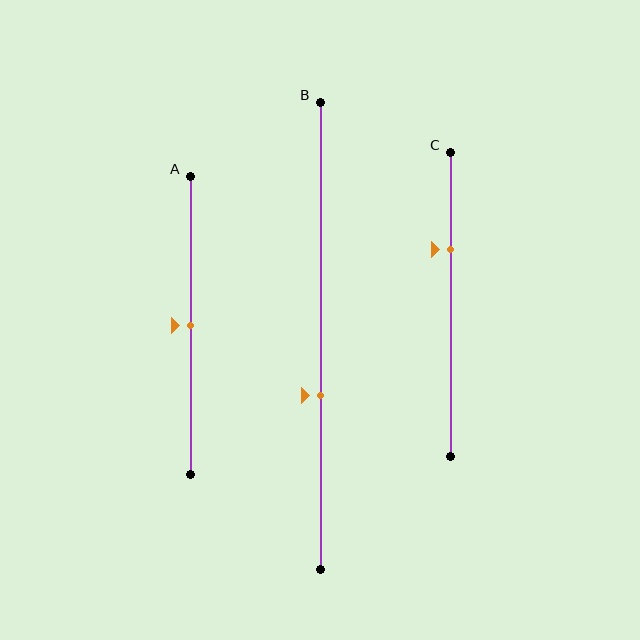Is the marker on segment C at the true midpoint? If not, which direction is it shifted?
No, the marker on segment C is shifted upward by about 18% of the segment length.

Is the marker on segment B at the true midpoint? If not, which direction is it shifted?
No, the marker on segment B is shifted downward by about 13% of the segment length.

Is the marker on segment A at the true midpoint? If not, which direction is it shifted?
Yes, the marker on segment A is at the true midpoint.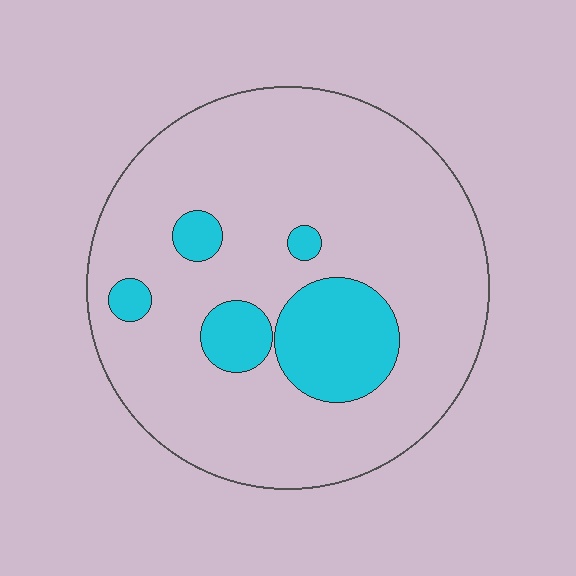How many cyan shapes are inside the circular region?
5.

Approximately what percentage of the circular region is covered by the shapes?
Approximately 15%.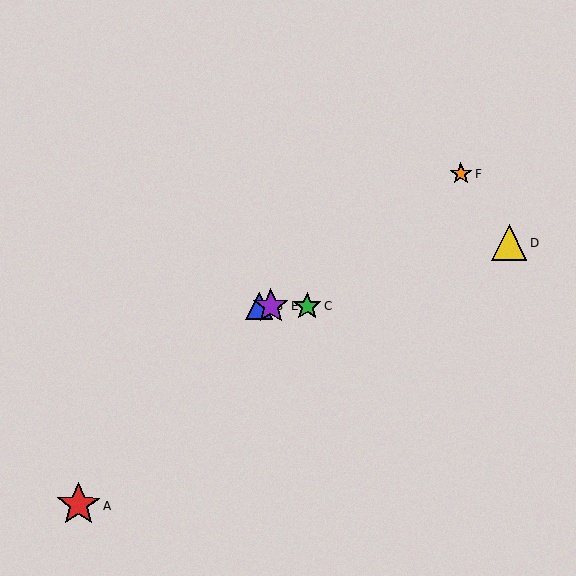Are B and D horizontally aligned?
No, B is at y≈306 and D is at y≈242.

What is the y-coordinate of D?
Object D is at y≈242.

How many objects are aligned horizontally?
3 objects (B, C, E) are aligned horizontally.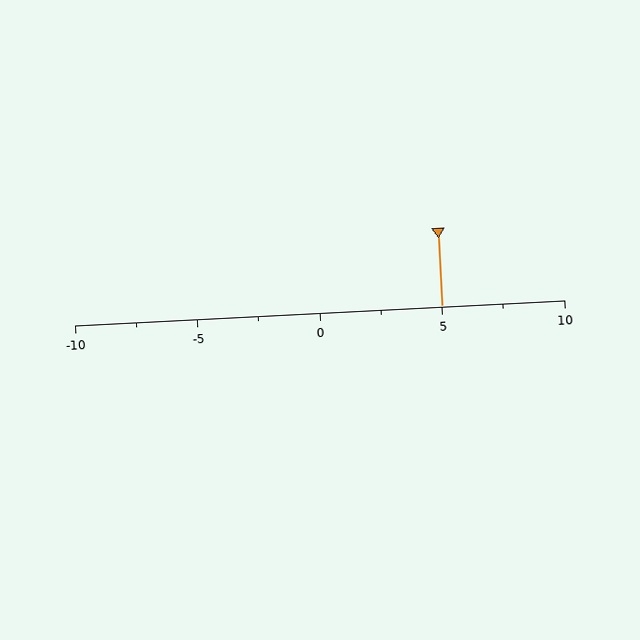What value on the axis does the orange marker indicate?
The marker indicates approximately 5.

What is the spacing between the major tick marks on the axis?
The major ticks are spaced 5 apart.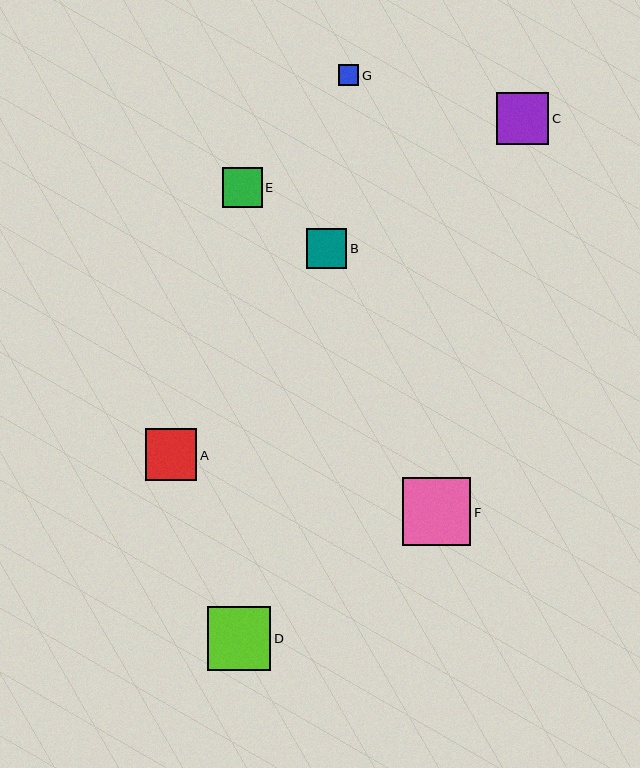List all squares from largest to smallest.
From largest to smallest: F, D, C, A, B, E, G.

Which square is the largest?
Square F is the largest with a size of approximately 69 pixels.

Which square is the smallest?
Square G is the smallest with a size of approximately 21 pixels.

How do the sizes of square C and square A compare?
Square C and square A are approximately the same size.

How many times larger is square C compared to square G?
Square C is approximately 2.5 times the size of square G.